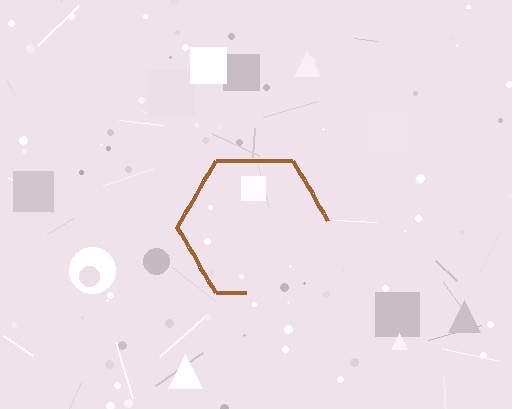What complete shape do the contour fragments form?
The contour fragments form a hexagon.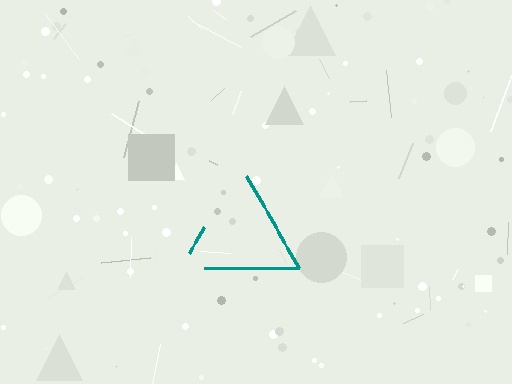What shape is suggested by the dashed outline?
The dashed outline suggests a triangle.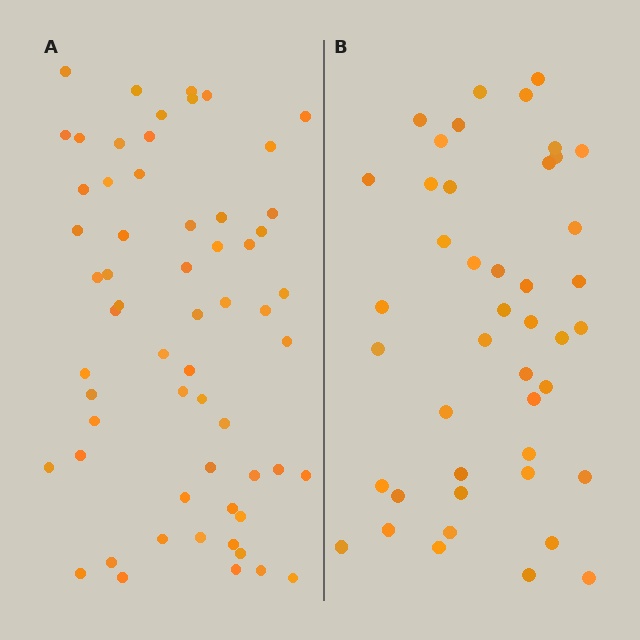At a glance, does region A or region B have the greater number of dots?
Region A (the left region) has more dots.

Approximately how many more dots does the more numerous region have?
Region A has approximately 15 more dots than region B.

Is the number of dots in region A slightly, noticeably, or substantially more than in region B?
Region A has noticeably more, but not dramatically so. The ratio is roughly 1.4 to 1.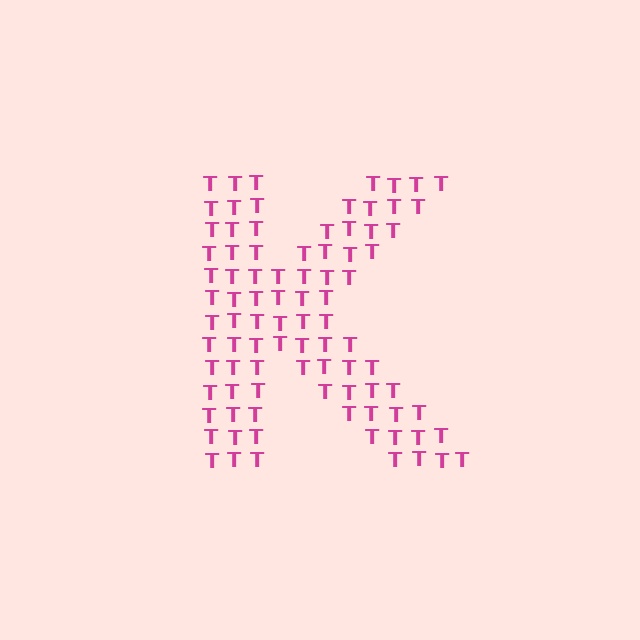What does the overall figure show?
The overall figure shows the letter K.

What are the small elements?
The small elements are letter T's.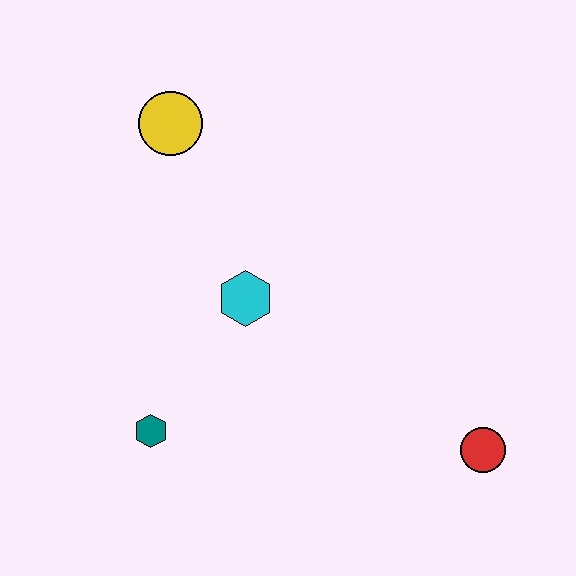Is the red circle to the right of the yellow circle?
Yes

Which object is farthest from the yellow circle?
The red circle is farthest from the yellow circle.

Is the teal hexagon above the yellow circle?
No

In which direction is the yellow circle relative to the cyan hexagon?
The yellow circle is above the cyan hexagon.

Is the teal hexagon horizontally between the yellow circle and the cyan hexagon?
No